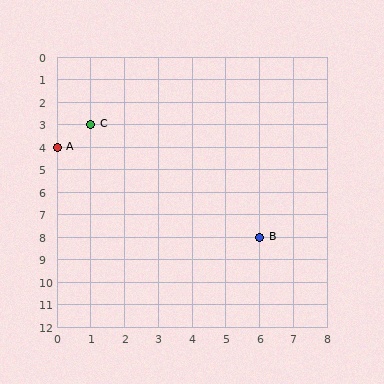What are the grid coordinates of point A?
Point A is at grid coordinates (0, 4).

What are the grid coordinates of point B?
Point B is at grid coordinates (6, 8).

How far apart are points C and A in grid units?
Points C and A are 1 column and 1 row apart (about 1.4 grid units diagonally).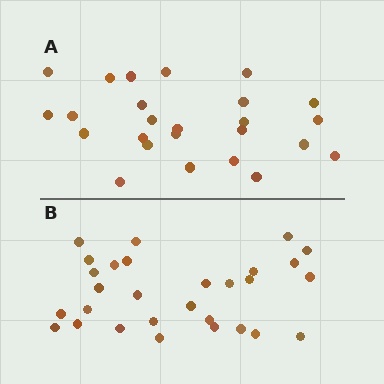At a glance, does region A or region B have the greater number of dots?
Region B (the bottom region) has more dots.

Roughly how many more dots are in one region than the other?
Region B has about 4 more dots than region A.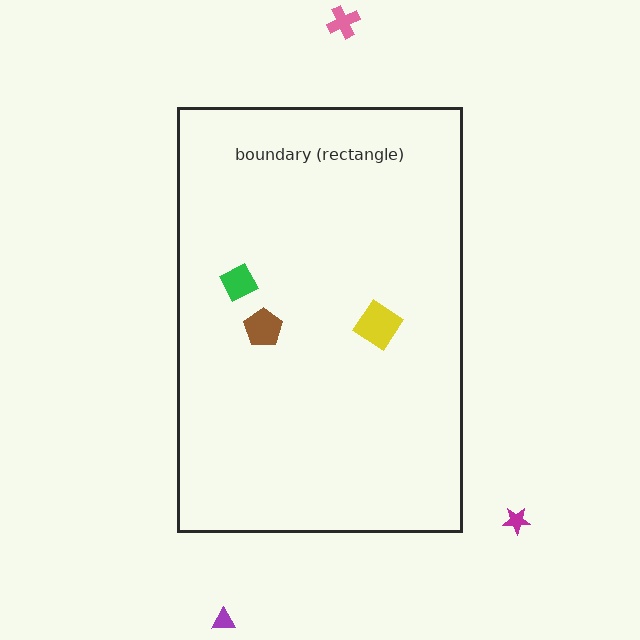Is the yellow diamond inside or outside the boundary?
Inside.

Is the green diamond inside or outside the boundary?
Inside.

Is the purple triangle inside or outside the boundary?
Outside.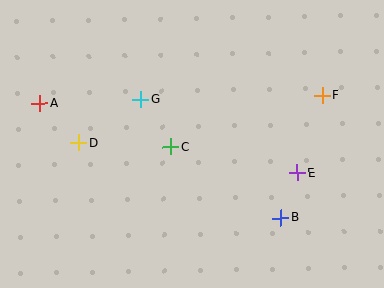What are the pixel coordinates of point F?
Point F is at (322, 95).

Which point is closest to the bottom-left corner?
Point D is closest to the bottom-left corner.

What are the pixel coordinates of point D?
Point D is at (78, 143).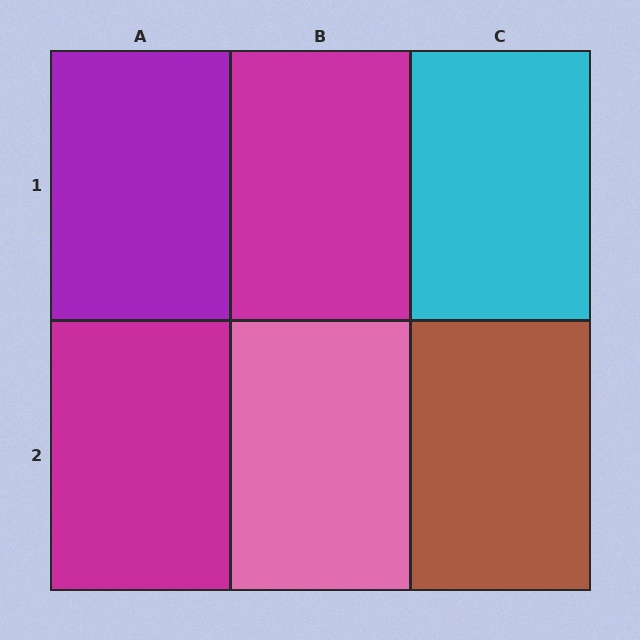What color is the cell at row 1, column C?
Cyan.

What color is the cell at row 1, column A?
Purple.